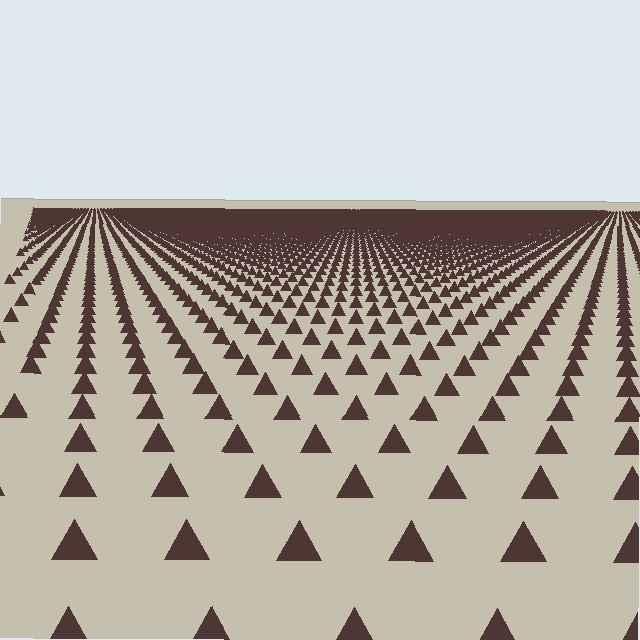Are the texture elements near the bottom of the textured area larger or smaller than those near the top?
Larger. Near the bottom, elements are closer to the viewer and appear at a bigger on-screen size.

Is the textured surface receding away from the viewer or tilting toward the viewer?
The surface is receding away from the viewer. Texture elements get smaller and denser toward the top.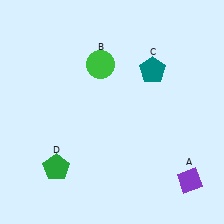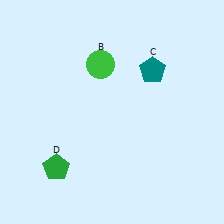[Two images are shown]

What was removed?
The purple diamond (A) was removed in Image 2.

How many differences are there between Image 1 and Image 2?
There is 1 difference between the two images.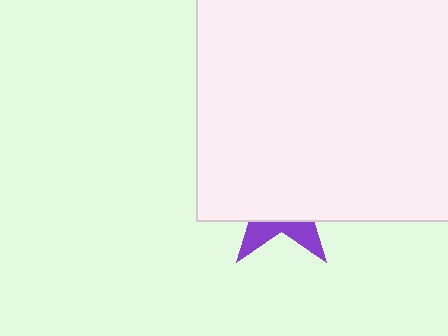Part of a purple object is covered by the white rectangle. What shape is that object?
It is a star.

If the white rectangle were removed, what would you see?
You would see the complete purple star.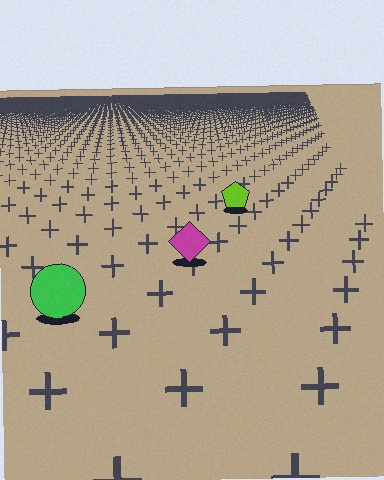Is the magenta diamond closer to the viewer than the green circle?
No. The green circle is closer — you can tell from the texture gradient: the ground texture is coarser near it.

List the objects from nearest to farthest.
From nearest to farthest: the green circle, the magenta diamond, the lime pentagon.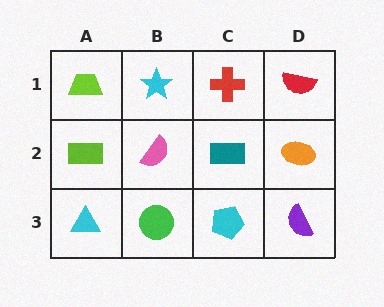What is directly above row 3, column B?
A pink semicircle.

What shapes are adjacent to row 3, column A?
A lime rectangle (row 2, column A), a green circle (row 3, column B).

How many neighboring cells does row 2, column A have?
3.